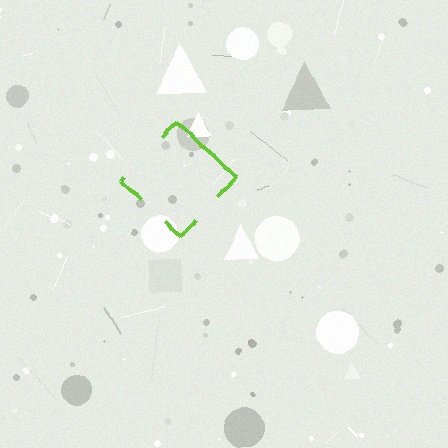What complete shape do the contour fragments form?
The contour fragments form a diamond.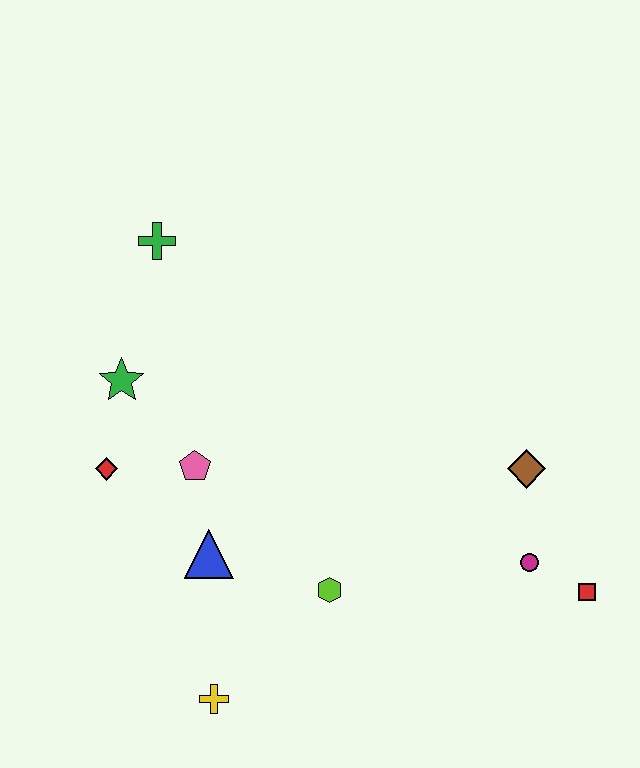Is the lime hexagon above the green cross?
No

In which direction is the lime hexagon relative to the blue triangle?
The lime hexagon is to the right of the blue triangle.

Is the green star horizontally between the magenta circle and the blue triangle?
No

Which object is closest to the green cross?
The green star is closest to the green cross.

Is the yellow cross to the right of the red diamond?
Yes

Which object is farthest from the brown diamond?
The green cross is farthest from the brown diamond.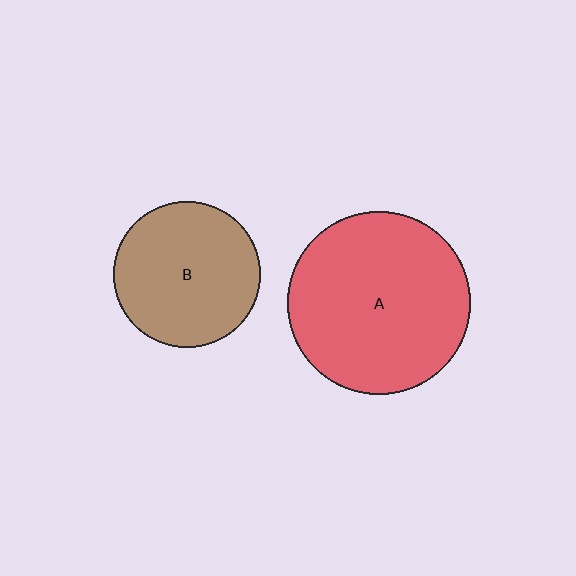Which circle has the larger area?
Circle A (red).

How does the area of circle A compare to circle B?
Approximately 1.6 times.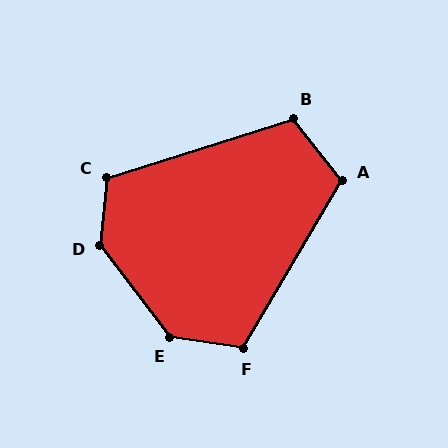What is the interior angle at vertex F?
Approximately 112 degrees (obtuse).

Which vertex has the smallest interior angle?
B, at approximately 111 degrees.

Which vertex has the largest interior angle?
D, at approximately 137 degrees.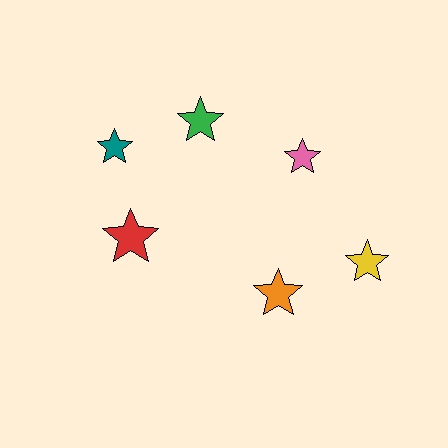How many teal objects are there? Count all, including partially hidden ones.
There is 1 teal object.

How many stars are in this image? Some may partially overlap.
There are 6 stars.